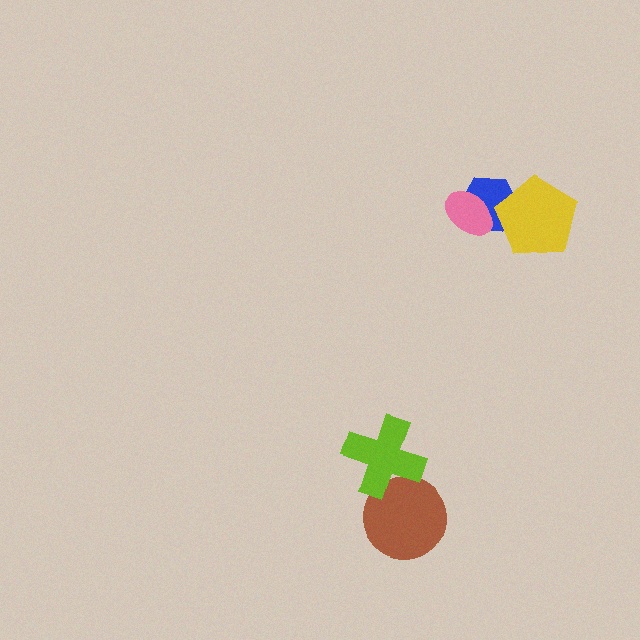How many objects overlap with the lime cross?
1 object overlaps with the lime cross.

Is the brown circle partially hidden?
Yes, it is partially covered by another shape.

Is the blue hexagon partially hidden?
Yes, it is partially covered by another shape.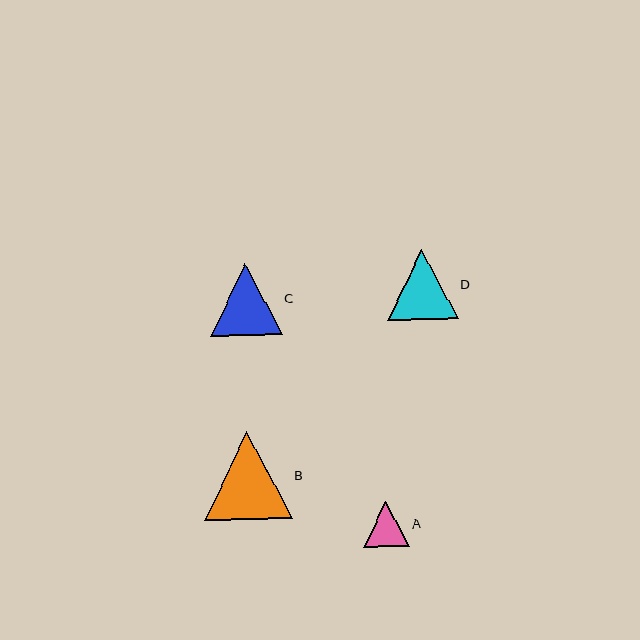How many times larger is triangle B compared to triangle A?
Triangle B is approximately 1.9 times the size of triangle A.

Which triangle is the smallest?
Triangle A is the smallest with a size of approximately 45 pixels.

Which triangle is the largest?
Triangle B is the largest with a size of approximately 88 pixels.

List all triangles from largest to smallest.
From largest to smallest: B, C, D, A.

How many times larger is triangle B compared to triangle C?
Triangle B is approximately 1.2 times the size of triangle C.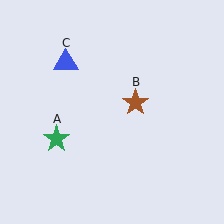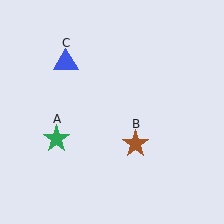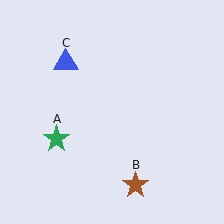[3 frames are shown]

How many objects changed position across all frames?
1 object changed position: brown star (object B).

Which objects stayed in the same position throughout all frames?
Green star (object A) and blue triangle (object C) remained stationary.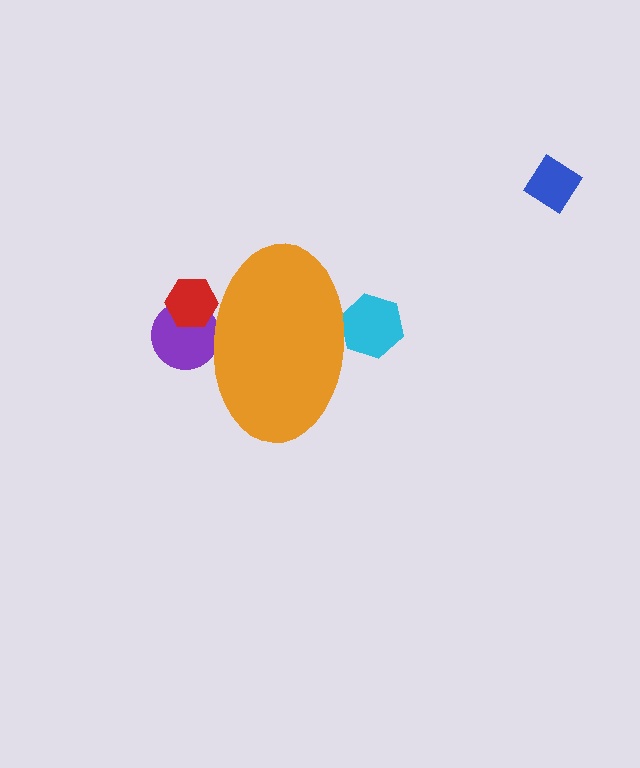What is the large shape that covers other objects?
An orange ellipse.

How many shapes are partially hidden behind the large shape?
3 shapes are partially hidden.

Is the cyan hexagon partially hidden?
Yes, the cyan hexagon is partially hidden behind the orange ellipse.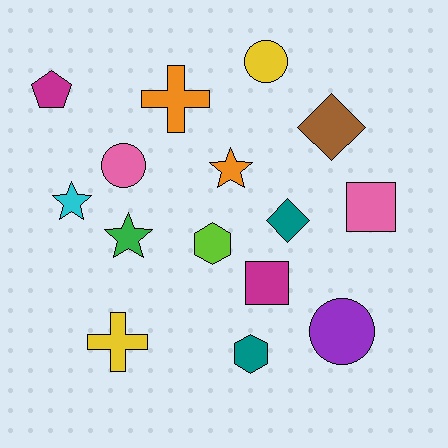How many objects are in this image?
There are 15 objects.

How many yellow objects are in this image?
There are 2 yellow objects.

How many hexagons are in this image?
There are 2 hexagons.